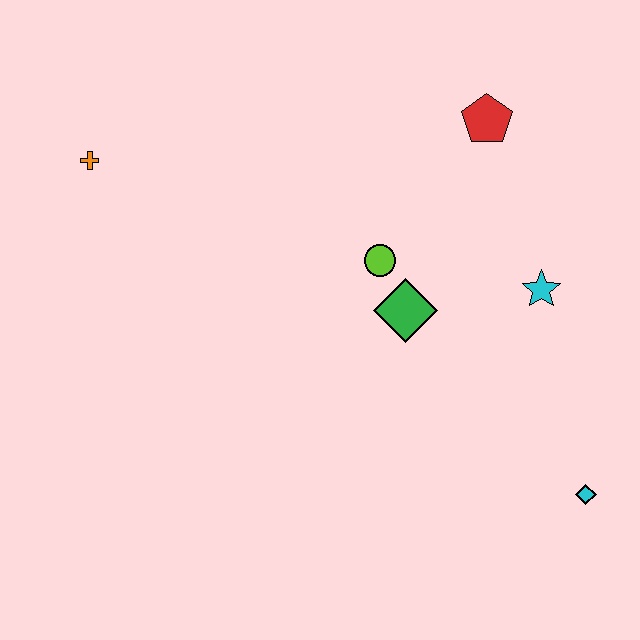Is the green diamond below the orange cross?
Yes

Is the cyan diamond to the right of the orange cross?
Yes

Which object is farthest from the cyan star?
The orange cross is farthest from the cyan star.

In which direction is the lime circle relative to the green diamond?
The lime circle is above the green diamond.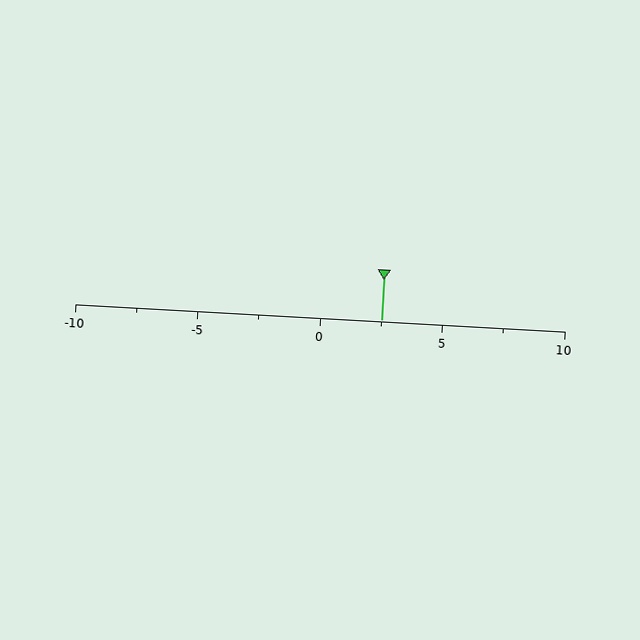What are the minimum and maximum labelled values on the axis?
The axis runs from -10 to 10.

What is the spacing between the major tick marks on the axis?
The major ticks are spaced 5 apart.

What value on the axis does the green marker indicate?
The marker indicates approximately 2.5.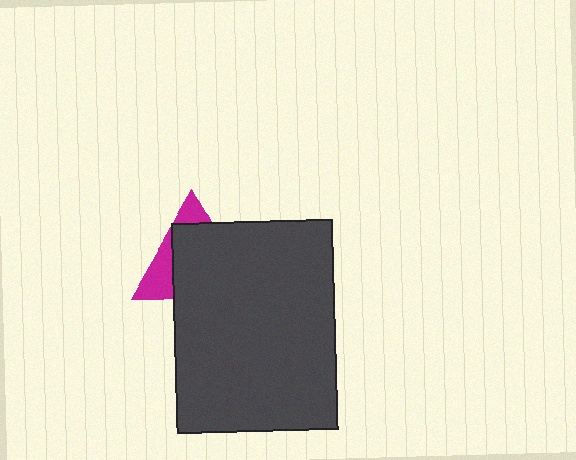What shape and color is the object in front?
The object in front is a dark gray rectangle.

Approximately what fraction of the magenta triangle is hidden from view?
Roughly 68% of the magenta triangle is hidden behind the dark gray rectangle.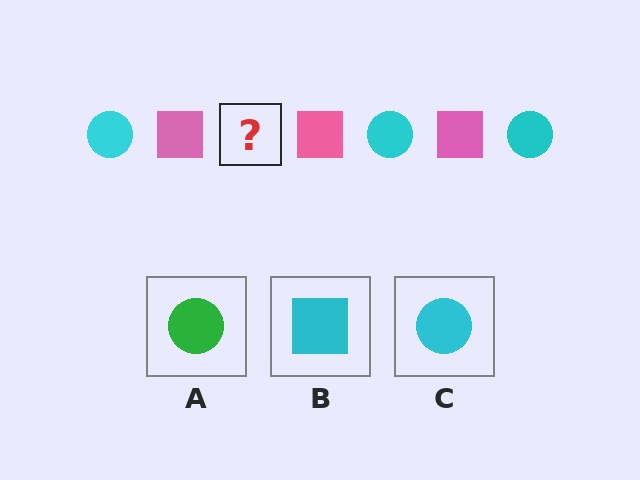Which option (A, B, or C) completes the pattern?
C.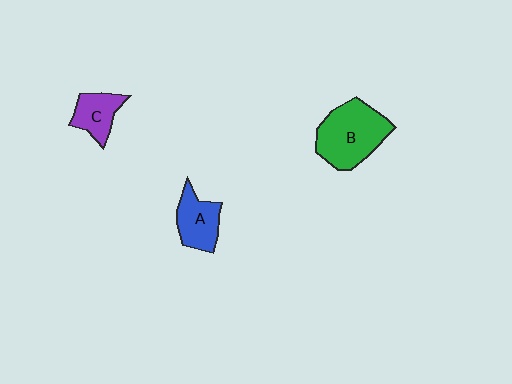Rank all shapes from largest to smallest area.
From largest to smallest: B (green), A (blue), C (purple).